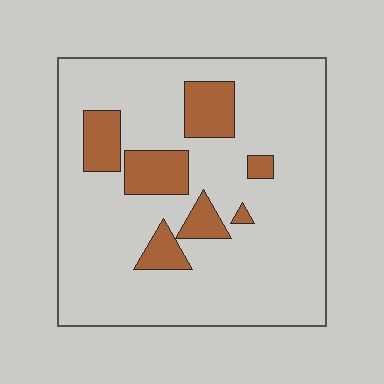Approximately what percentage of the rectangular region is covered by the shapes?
Approximately 15%.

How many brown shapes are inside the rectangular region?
7.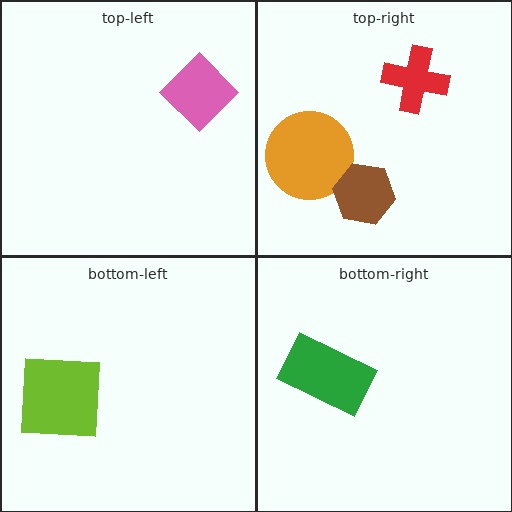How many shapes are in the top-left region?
1.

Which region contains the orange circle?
The top-right region.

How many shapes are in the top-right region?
3.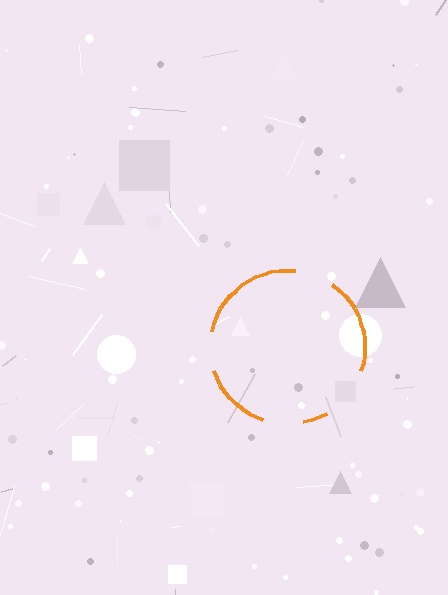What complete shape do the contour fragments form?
The contour fragments form a circle.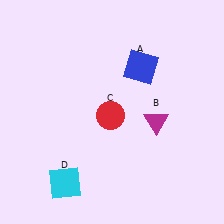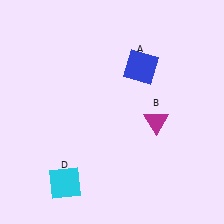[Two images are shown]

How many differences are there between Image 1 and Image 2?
There is 1 difference between the two images.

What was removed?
The red circle (C) was removed in Image 2.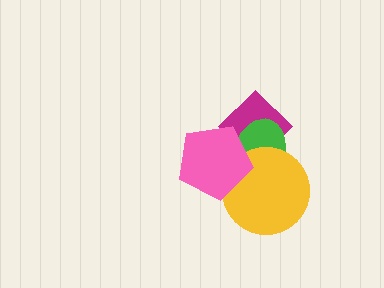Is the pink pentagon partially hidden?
No, no other shape covers it.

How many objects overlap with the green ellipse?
3 objects overlap with the green ellipse.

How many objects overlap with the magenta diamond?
3 objects overlap with the magenta diamond.